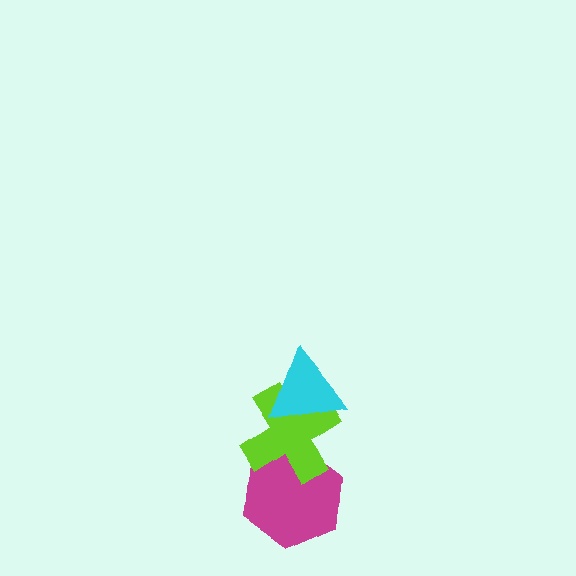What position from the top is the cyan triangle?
The cyan triangle is 1st from the top.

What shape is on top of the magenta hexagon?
The lime cross is on top of the magenta hexagon.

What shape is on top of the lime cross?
The cyan triangle is on top of the lime cross.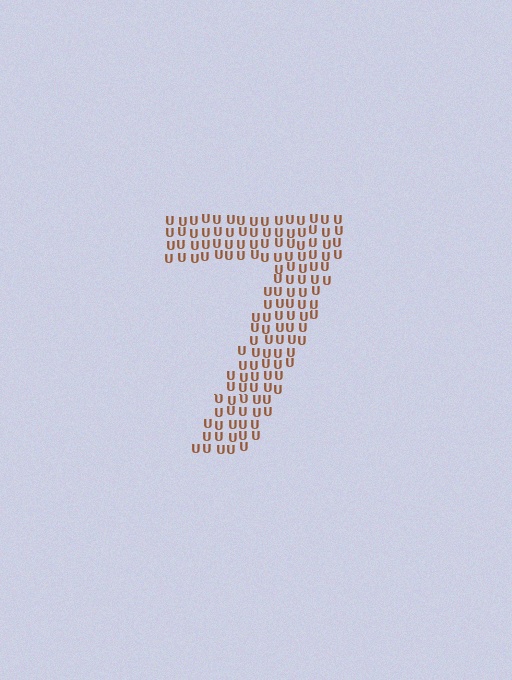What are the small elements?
The small elements are letter U's.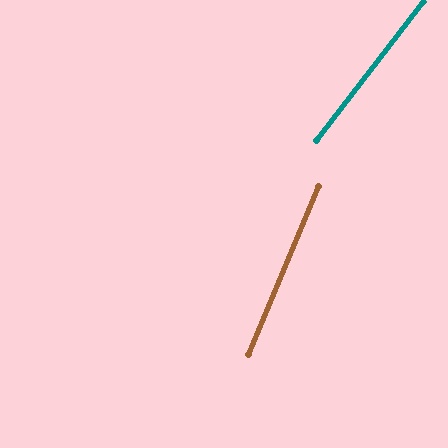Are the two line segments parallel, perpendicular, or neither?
Neither parallel nor perpendicular — they differ by about 15°.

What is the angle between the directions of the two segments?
Approximately 15 degrees.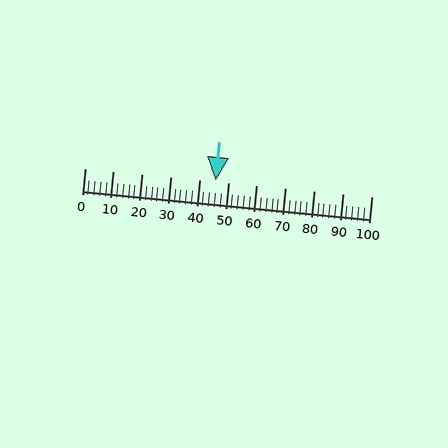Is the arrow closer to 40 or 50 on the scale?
The arrow is closer to 50.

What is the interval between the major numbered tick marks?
The major tick marks are spaced 10 units apart.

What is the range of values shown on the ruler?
The ruler shows values from 0 to 100.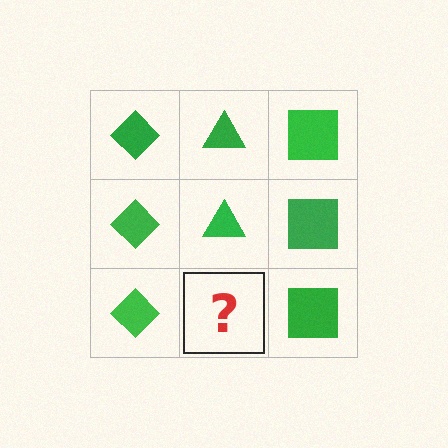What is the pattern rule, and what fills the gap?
The rule is that each column has a consistent shape. The gap should be filled with a green triangle.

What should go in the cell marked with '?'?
The missing cell should contain a green triangle.